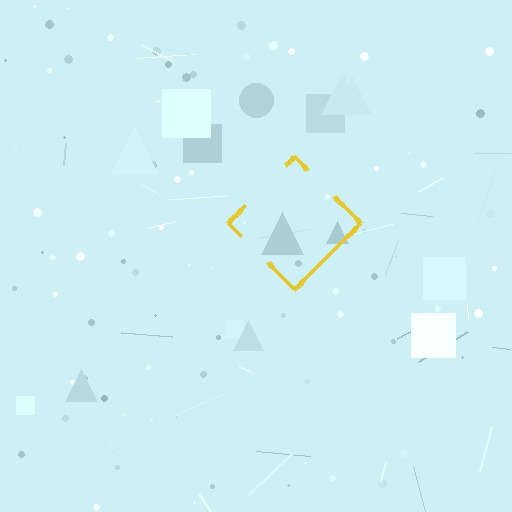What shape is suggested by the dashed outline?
The dashed outline suggests a diamond.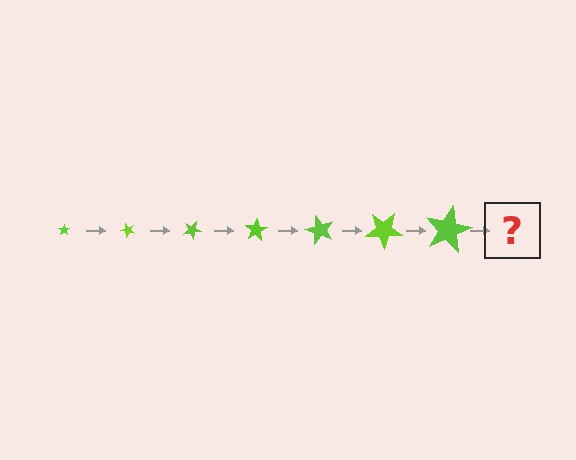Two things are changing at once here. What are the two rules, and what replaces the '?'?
The two rules are that the star grows larger each step and it rotates 50 degrees each step. The '?' should be a star, larger than the previous one and rotated 350 degrees from the start.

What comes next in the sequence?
The next element should be a star, larger than the previous one and rotated 350 degrees from the start.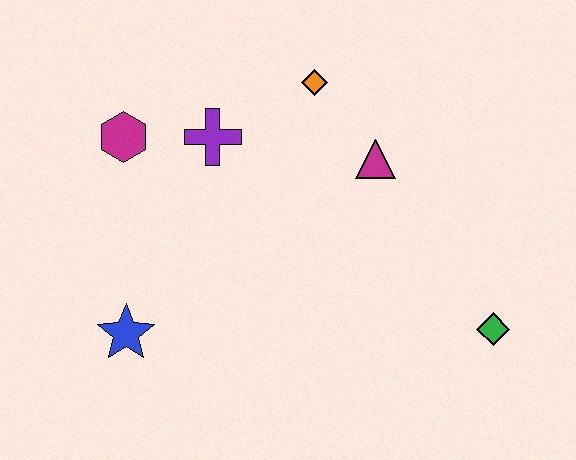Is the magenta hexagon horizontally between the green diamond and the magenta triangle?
No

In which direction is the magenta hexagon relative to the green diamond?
The magenta hexagon is to the left of the green diamond.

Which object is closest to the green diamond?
The magenta triangle is closest to the green diamond.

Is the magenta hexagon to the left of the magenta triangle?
Yes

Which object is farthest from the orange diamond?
The blue star is farthest from the orange diamond.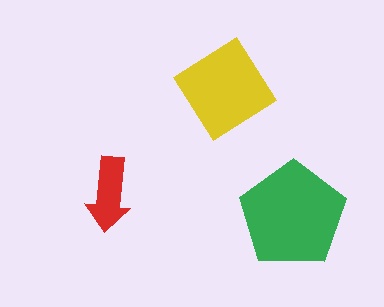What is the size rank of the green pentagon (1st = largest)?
1st.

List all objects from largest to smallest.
The green pentagon, the yellow diamond, the red arrow.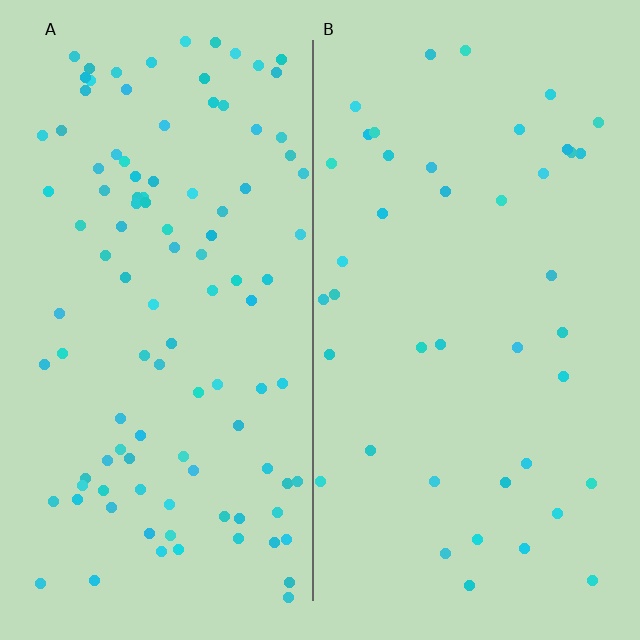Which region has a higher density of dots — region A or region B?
A (the left).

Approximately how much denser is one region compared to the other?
Approximately 2.5× — region A over region B.